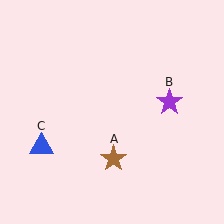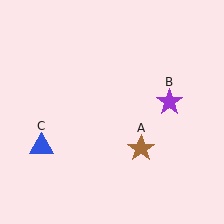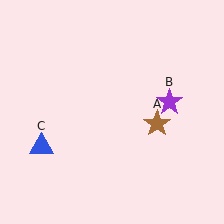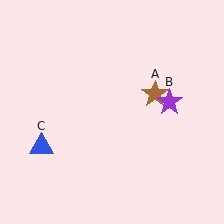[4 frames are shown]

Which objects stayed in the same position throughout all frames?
Purple star (object B) and blue triangle (object C) remained stationary.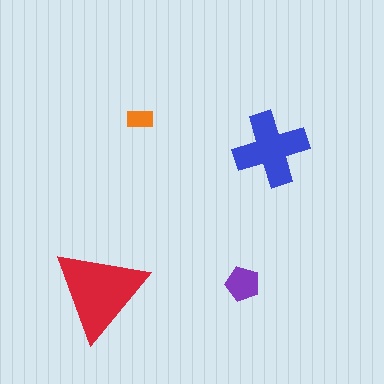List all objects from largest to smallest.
The red triangle, the blue cross, the purple pentagon, the orange rectangle.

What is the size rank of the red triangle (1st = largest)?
1st.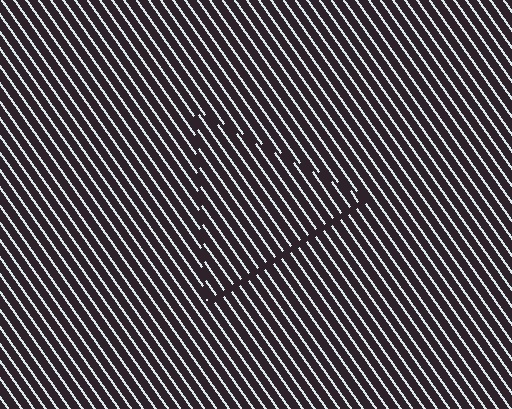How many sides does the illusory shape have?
3 sides — the line-ends trace a triangle.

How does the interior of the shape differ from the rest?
The interior of the shape contains the same grating, shifted by half a period — the contour is defined by the phase discontinuity where line-ends from the inner and outer gratings abut.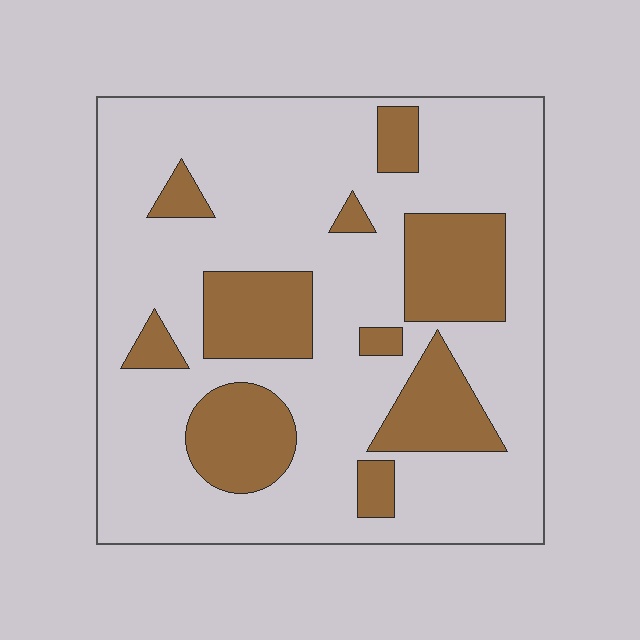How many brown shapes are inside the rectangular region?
10.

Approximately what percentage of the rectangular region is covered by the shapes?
Approximately 25%.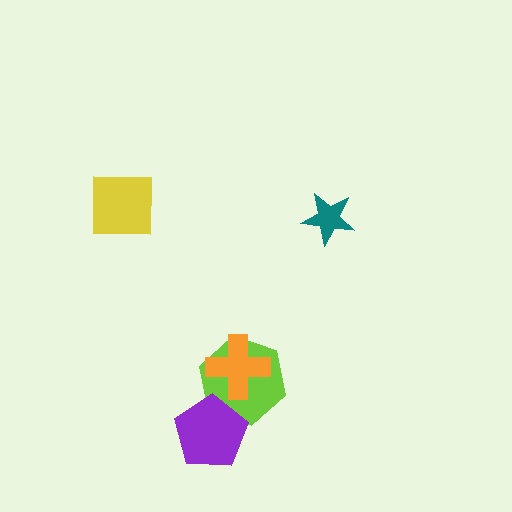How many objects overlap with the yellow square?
0 objects overlap with the yellow square.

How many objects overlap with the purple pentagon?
1 object overlaps with the purple pentagon.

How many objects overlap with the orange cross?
1 object overlaps with the orange cross.